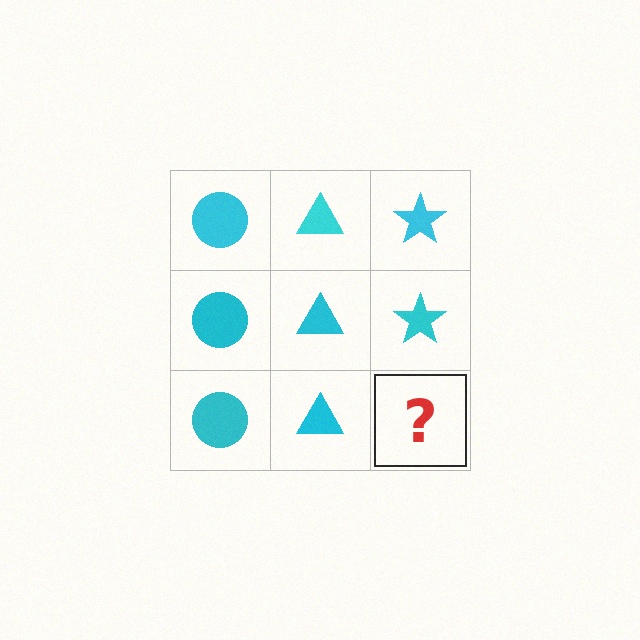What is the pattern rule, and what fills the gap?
The rule is that each column has a consistent shape. The gap should be filled with a cyan star.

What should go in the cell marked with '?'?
The missing cell should contain a cyan star.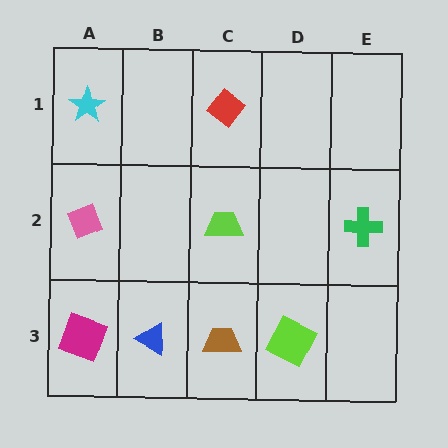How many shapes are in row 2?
3 shapes.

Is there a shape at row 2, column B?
No, that cell is empty.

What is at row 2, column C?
A lime trapezoid.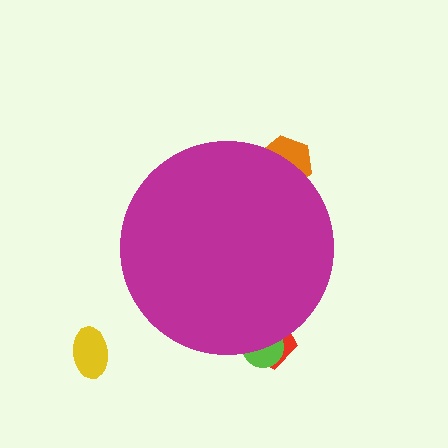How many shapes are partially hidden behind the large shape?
3 shapes are partially hidden.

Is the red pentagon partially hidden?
Yes, the red pentagon is partially hidden behind the magenta circle.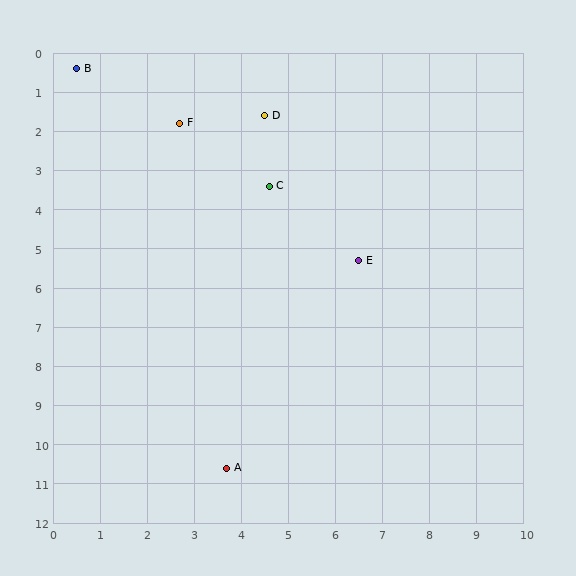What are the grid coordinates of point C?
Point C is at approximately (4.6, 3.4).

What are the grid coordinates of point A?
Point A is at approximately (3.7, 10.6).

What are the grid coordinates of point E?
Point E is at approximately (6.5, 5.3).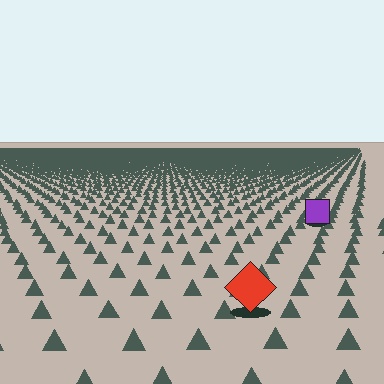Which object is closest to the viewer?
The red diamond is closest. The texture marks near it are larger and more spread out.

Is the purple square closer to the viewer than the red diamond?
No. The red diamond is closer — you can tell from the texture gradient: the ground texture is coarser near it.